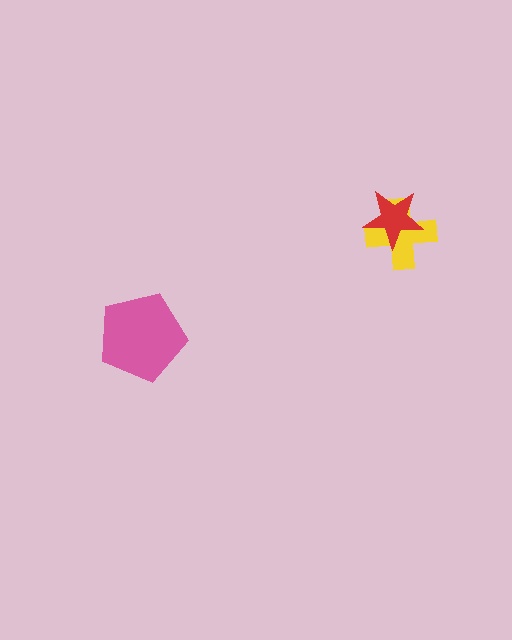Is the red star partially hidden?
No, no other shape covers it.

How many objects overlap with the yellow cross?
1 object overlaps with the yellow cross.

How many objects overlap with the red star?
1 object overlaps with the red star.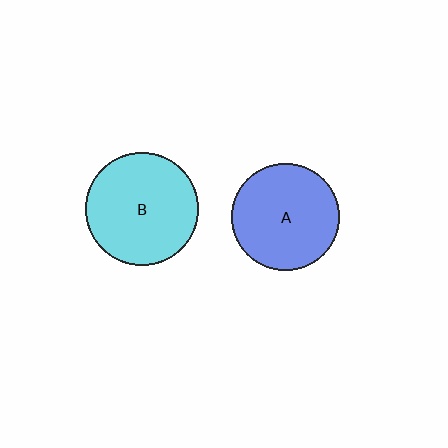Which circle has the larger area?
Circle B (cyan).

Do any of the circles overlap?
No, none of the circles overlap.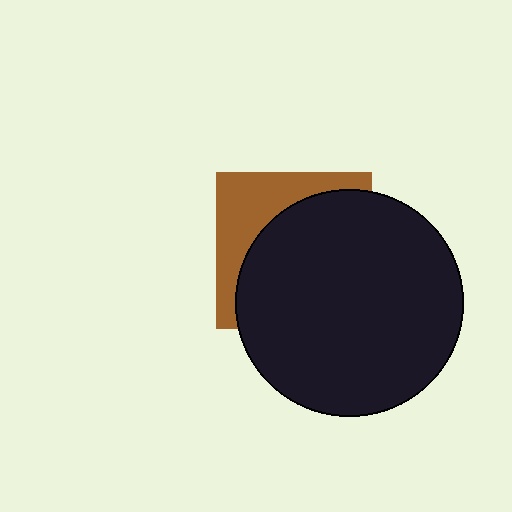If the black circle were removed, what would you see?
You would see the complete brown square.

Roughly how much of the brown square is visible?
A small part of it is visible (roughly 34%).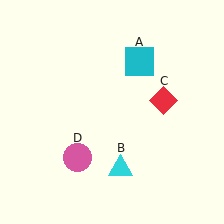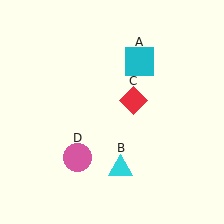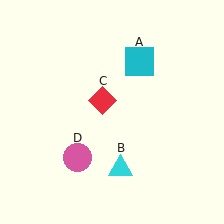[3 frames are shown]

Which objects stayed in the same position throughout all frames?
Cyan square (object A) and cyan triangle (object B) and pink circle (object D) remained stationary.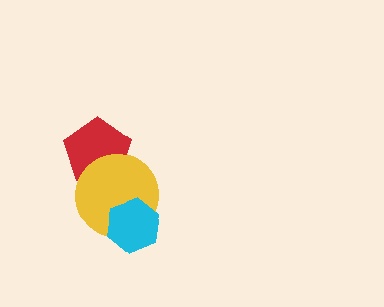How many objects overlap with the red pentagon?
1 object overlaps with the red pentagon.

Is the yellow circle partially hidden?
Yes, it is partially covered by another shape.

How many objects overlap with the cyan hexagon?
1 object overlaps with the cyan hexagon.